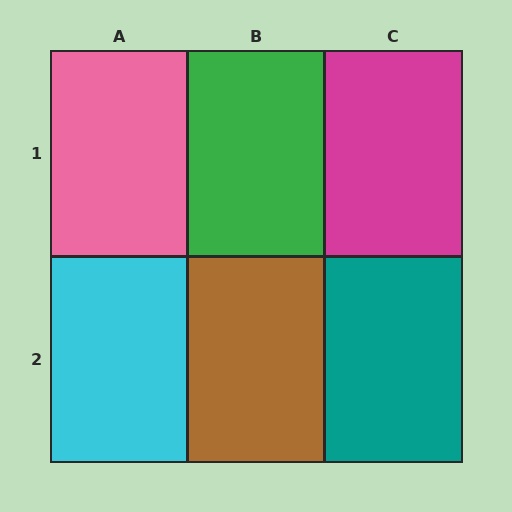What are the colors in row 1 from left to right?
Pink, green, magenta.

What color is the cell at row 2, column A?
Cyan.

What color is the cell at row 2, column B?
Brown.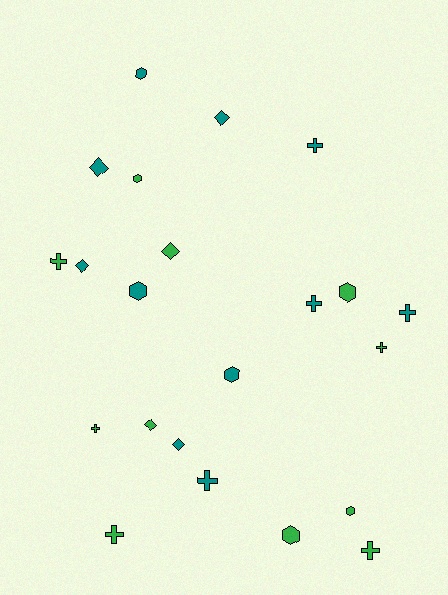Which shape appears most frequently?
Cross, with 9 objects.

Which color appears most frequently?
Teal, with 11 objects.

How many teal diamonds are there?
There are 4 teal diamonds.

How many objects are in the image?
There are 22 objects.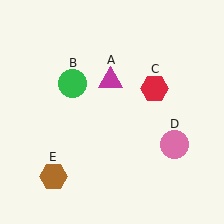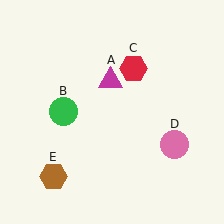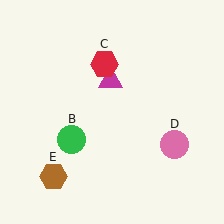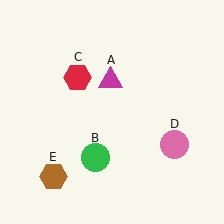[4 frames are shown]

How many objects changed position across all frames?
2 objects changed position: green circle (object B), red hexagon (object C).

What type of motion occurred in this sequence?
The green circle (object B), red hexagon (object C) rotated counterclockwise around the center of the scene.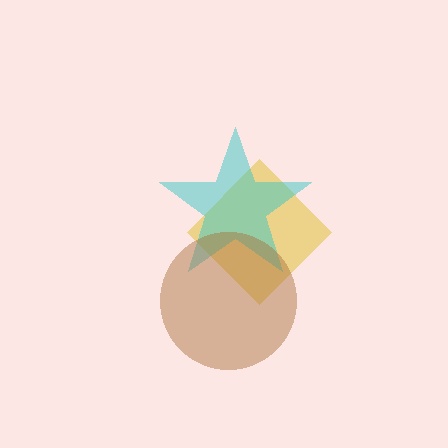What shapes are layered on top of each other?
The layered shapes are: a yellow diamond, a cyan star, a brown circle.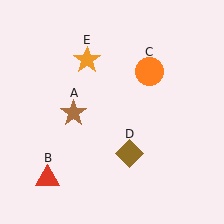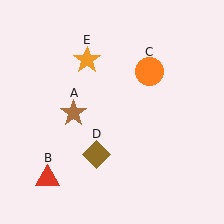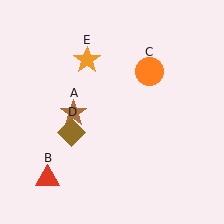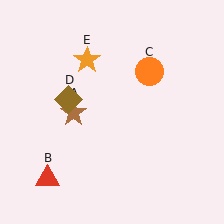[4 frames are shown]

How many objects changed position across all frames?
1 object changed position: brown diamond (object D).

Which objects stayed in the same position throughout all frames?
Brown star (object A) and red triangle (object B) and orange circle (object C) and orange star (object E) remained stationary.